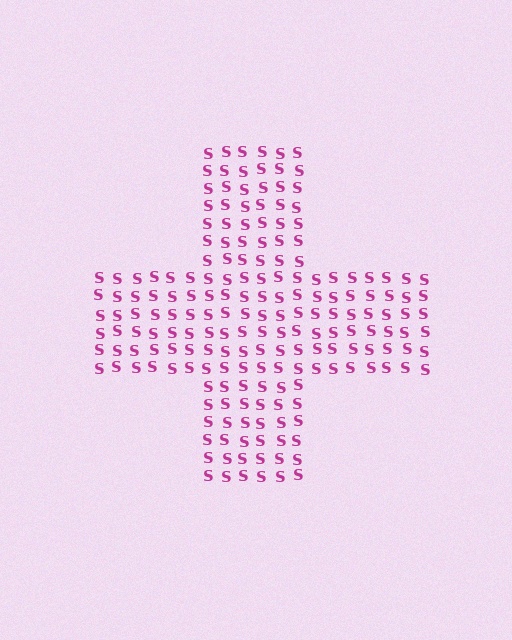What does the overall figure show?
The overall figure shows a cross.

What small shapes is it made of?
It is made of small letter S's.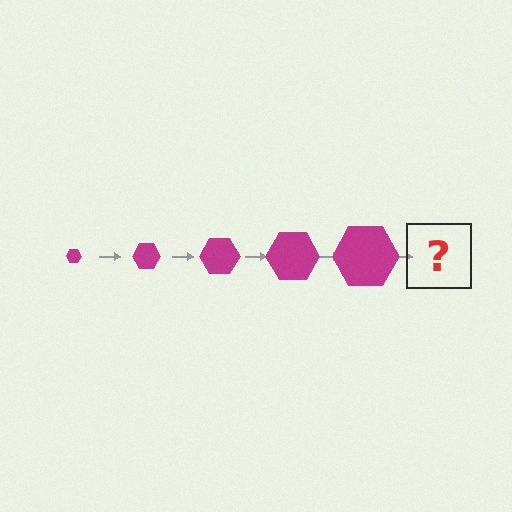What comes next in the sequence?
The next element should be a magenta hexagon, larger than the previous one.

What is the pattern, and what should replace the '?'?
The pattern is that the hexagon gets progressively larger each step. The '?' should be a magenta hexagon, larger than the previous one.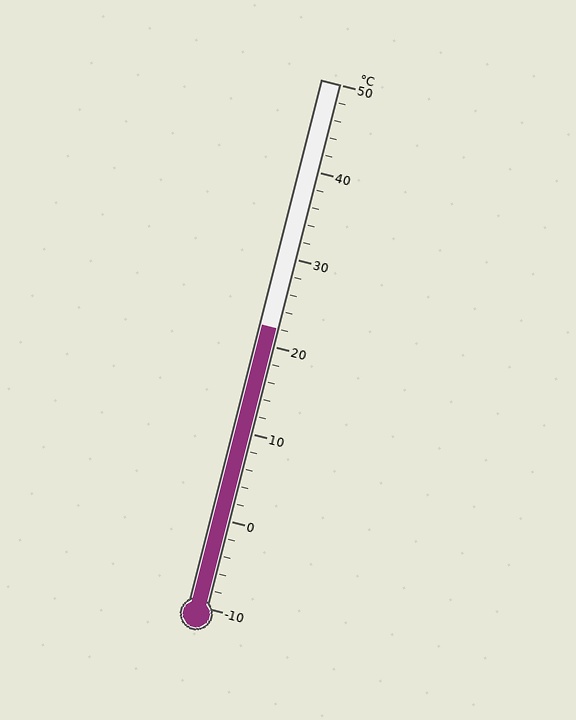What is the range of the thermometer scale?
The thermometer scale ranges from -10°C to 50°C.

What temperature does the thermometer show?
The thermometer shows approximately 22°C.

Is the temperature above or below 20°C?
The temperature is above 20°C.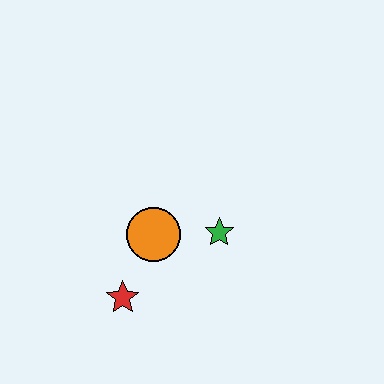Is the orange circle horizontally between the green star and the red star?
Yes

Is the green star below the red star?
No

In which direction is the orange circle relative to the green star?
The orange circle is to the left of the green star.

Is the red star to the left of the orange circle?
Yes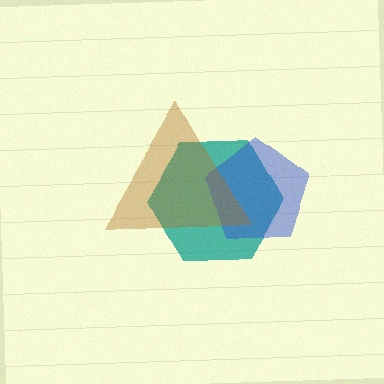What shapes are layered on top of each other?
The layered shapes are: a teal hexagon, a blue pentagon, a brown triangle.